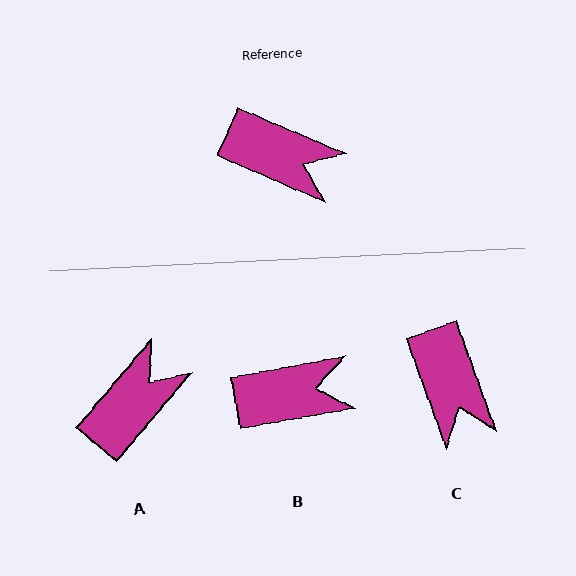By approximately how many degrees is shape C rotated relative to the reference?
Approximately 47 degrees clockwise.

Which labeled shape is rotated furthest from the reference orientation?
A, about 73 degrees away.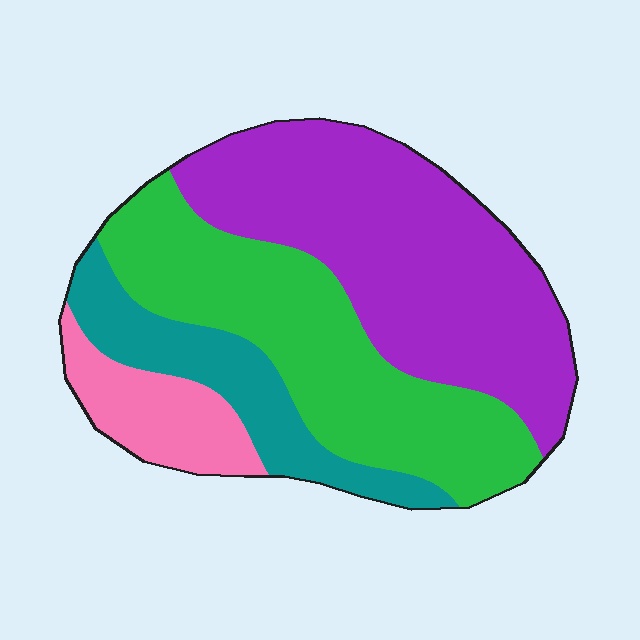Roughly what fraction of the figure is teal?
Teal takes up less than a sixth of the figure.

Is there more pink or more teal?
Teal.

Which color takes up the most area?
Purple, at roughly 40%.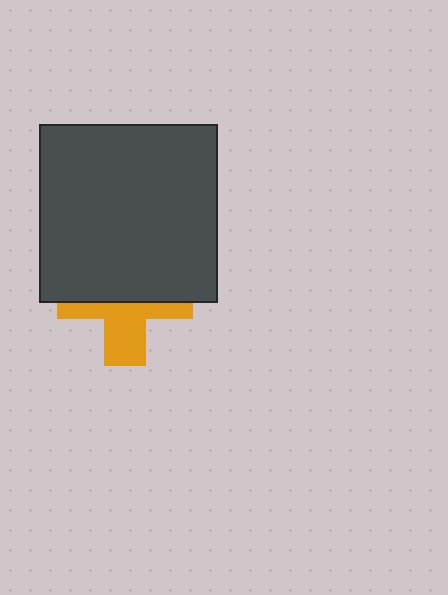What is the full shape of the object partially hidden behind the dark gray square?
The partially hidden object is an orange cross.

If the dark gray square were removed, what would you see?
You would see the complete orange cross.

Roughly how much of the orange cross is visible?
A small part of it is visible (roughly 43%).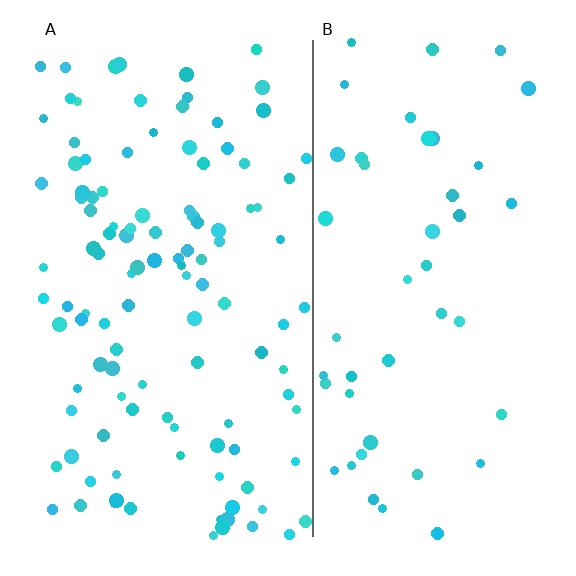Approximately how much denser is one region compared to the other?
Approximately 2.4× — region A over region B.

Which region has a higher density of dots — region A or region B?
A (the left).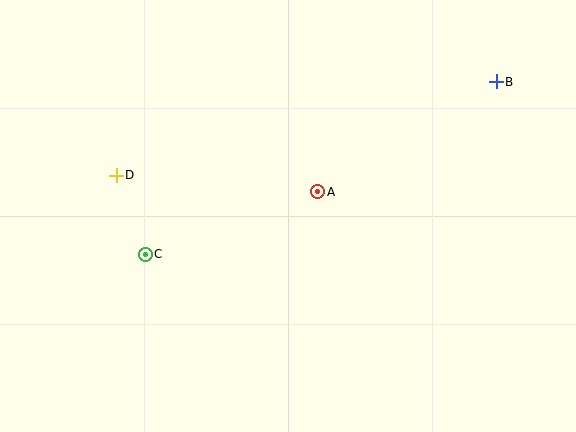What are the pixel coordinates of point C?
Point C is at (145, 254).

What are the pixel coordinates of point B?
Point B is at (496, 82).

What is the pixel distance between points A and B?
The distance between A and B is 209 pixels.